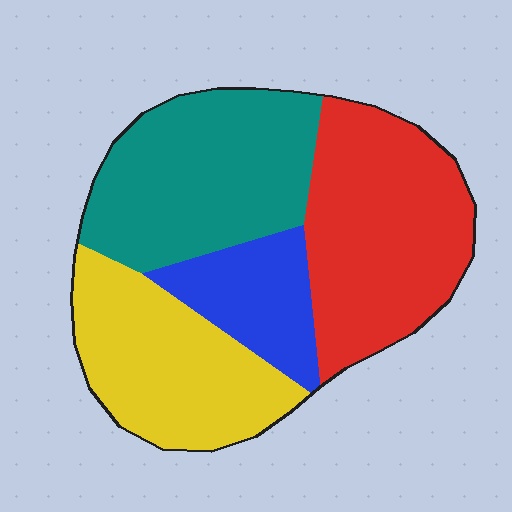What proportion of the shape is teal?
Teal takes up between a quarter and a half of the shape.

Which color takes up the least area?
Blue, at roughly 15%.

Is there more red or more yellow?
Red.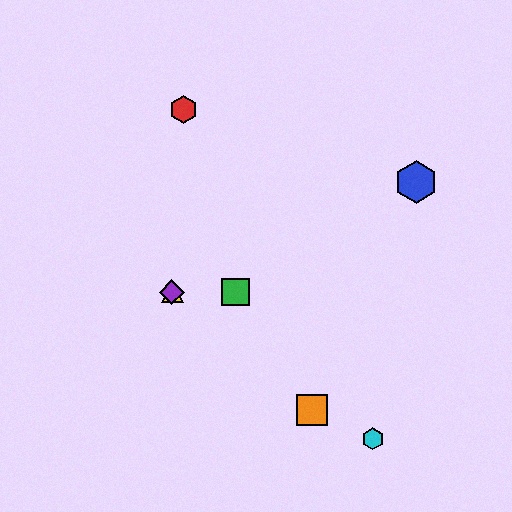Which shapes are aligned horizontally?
The green square, the yellow triangle, the purple diamond are aligned horizontally.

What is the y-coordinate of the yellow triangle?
The yellow triangle is at y≈292.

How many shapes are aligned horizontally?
3 shapes (the green square, the yellow triangle, the purple diamond) are aligned horizontally.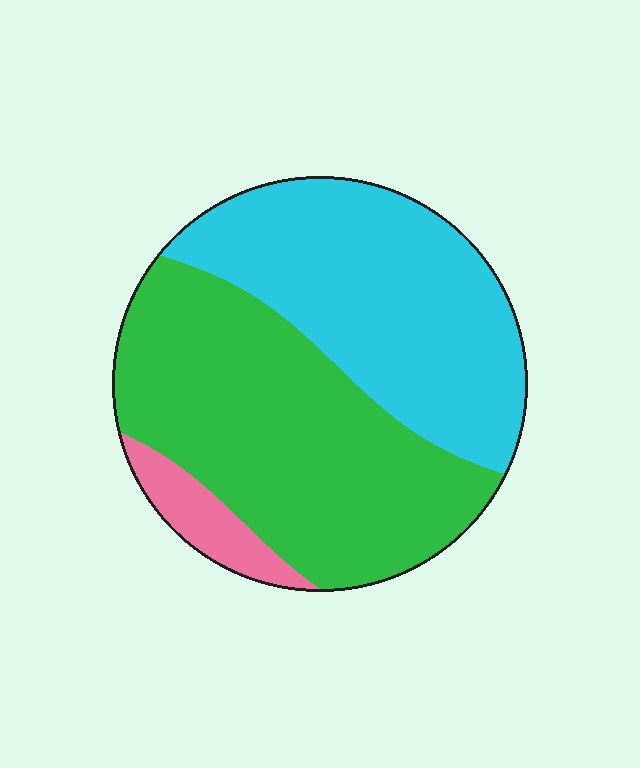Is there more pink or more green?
Green.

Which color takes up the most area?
Green, at roughly 50%.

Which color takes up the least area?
Pink, at roughly 5%.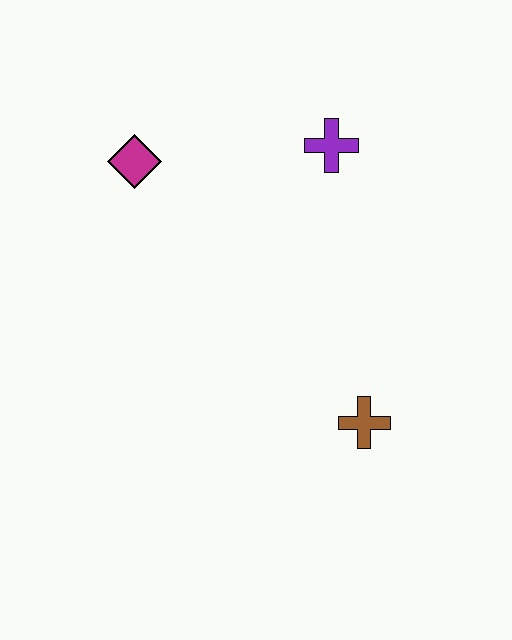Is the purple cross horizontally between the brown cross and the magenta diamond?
Yes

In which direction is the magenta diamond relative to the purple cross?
The magenta diamond is to the left of the purple cross.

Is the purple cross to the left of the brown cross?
Yes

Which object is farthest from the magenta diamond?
The brown cross is farthest from the magenta diamond.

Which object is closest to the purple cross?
The magenta diamond is closest to the purple cross.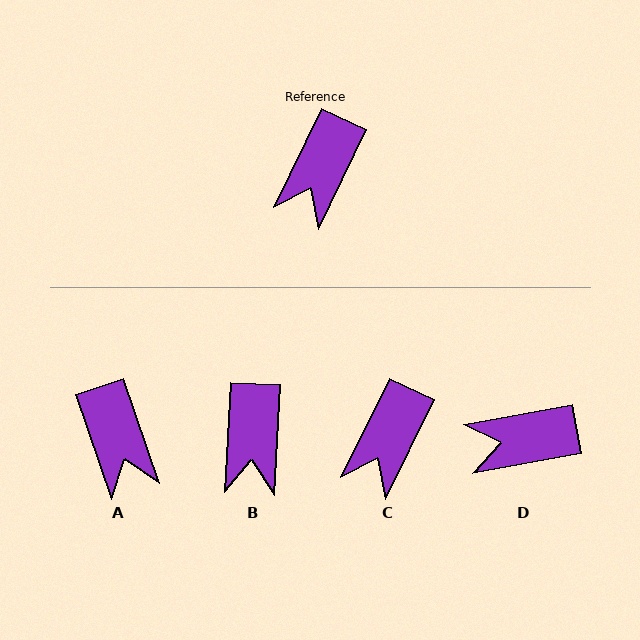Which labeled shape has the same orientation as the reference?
C.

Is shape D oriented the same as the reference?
No, it is off by about 54 degrees.